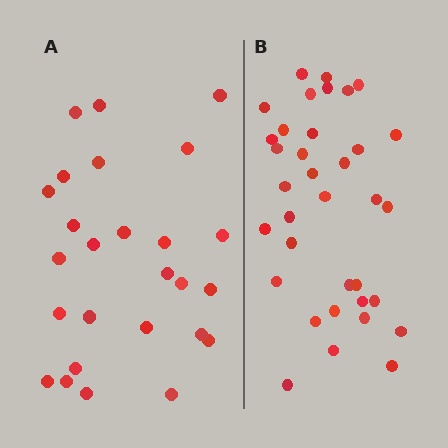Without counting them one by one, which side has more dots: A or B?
Region B (the right region) has more dots.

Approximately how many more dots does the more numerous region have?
Region B has roughly 8 or so more dots than region A.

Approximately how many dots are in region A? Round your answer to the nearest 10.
About 30 dots. (The exact count is 26, which rounds to 30.)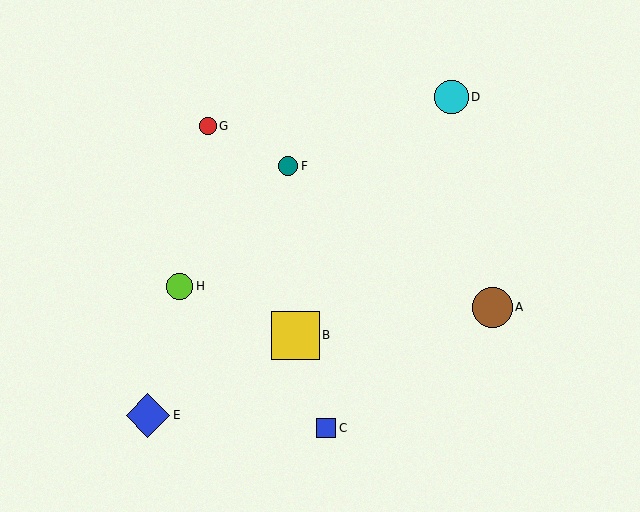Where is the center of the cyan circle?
The center of the cyan circle is at (451, 97).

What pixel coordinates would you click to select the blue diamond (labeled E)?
Click at (148, 415) to select the blue diamond E.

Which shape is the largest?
The yellow square (labeled B) is the largest.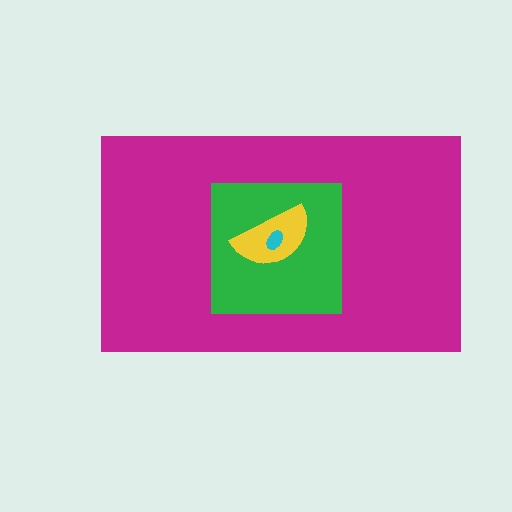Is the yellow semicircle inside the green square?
Yes.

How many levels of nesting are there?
4.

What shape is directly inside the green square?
The yellow semicircle.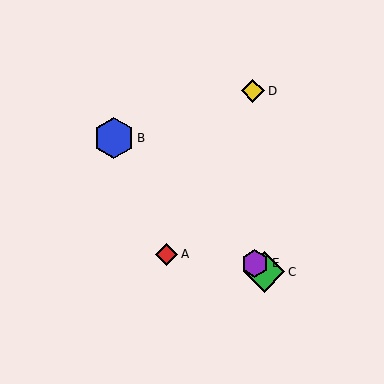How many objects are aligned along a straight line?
3 objects (B, C, E) are aligned along a straight line.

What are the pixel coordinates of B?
Object B is at (114, 138).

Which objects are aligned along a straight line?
Objects B, C, E are aligned along a straight line.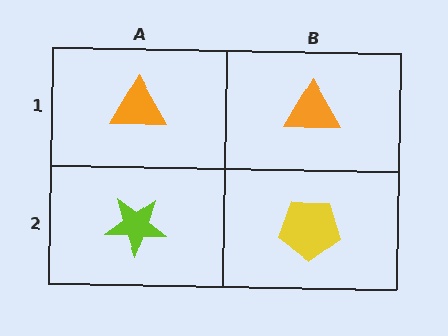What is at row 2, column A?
A lime star.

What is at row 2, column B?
A yellow pentagon.